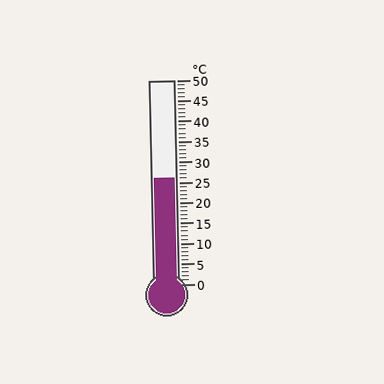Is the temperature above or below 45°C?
The temperature is below 45°C.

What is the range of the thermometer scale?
The thermometer scale ranges from 0°C to 50°C.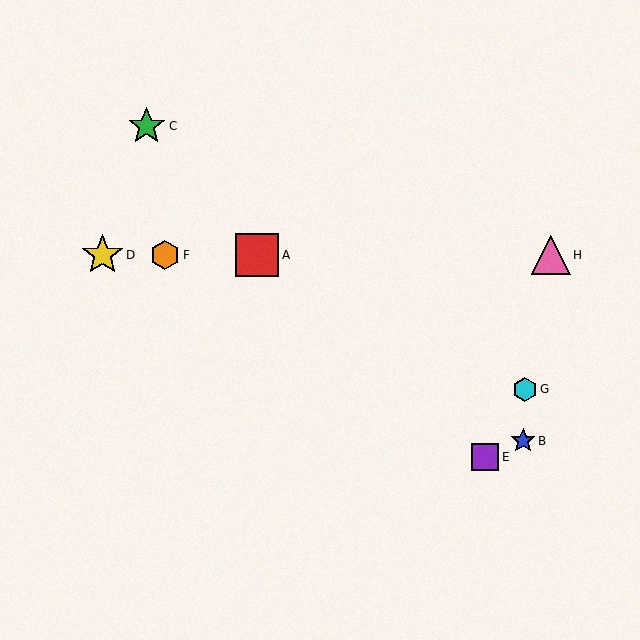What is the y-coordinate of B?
Object B is at y≈441.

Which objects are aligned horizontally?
Objects A, D, F, H are aligned horizontally.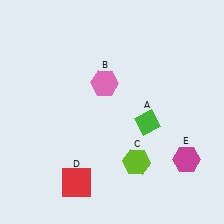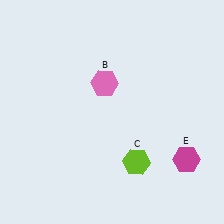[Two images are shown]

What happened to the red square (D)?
The red square (D) was removed in Image 2. It was in the bottom-left area of Image 1.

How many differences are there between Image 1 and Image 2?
There are 2 differences between the two images.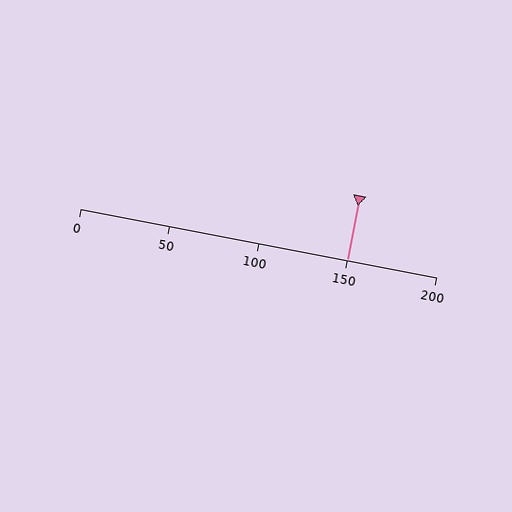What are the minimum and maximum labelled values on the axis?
The axis runs from 0 to 200.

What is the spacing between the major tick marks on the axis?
The major ticks are spaced 50 apart.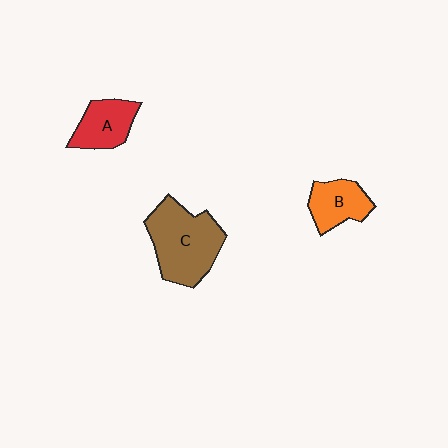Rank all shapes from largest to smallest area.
From largest to smallest: C (brown), A (red), B (orange).